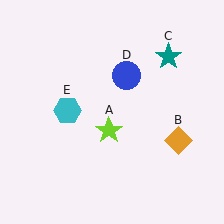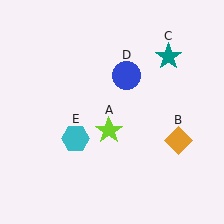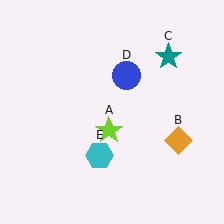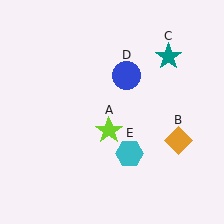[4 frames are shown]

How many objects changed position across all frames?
1 object changed position: cyan hexagon (object E).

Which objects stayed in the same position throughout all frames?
Lime star (object A) and orange diamond (object B) and teal star (object C) and blue circle (object D) remained stationary.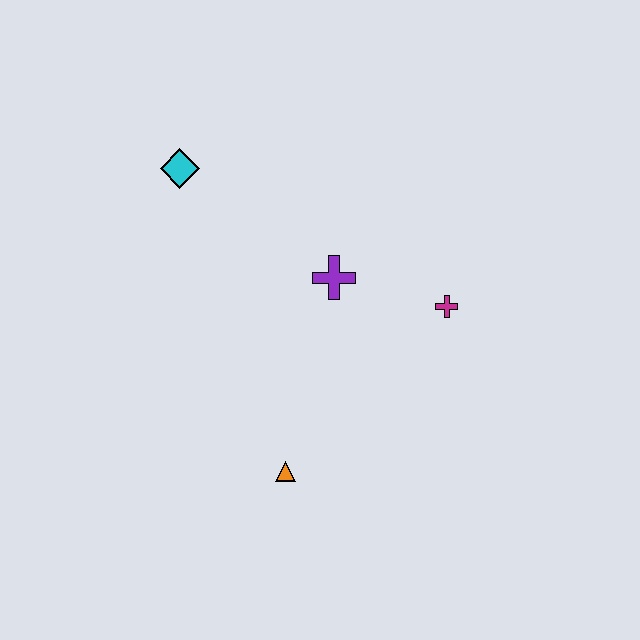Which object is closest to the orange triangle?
The purple cross is closest to the orange triangle.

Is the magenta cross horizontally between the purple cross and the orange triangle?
No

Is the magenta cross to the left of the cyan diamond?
No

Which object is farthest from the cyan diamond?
The orange triangle is farthest from the cyan diamond.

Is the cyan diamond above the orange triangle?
Yes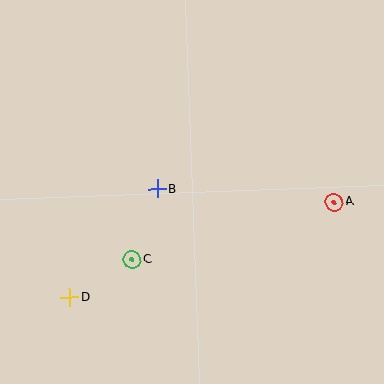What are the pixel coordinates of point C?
Point C is at (132, 260).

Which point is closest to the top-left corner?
Point B is closest to the top-left corner.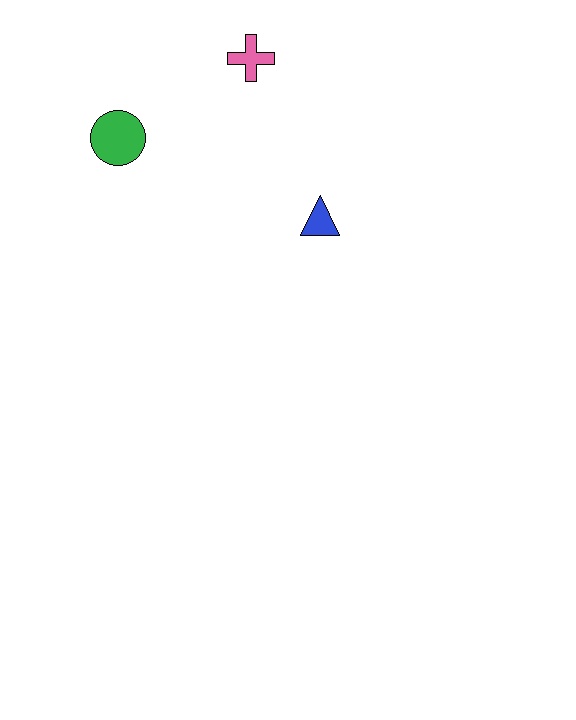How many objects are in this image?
There are 3 objects.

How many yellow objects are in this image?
There are no yellow objects.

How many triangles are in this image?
There is 1 triangle.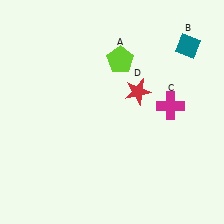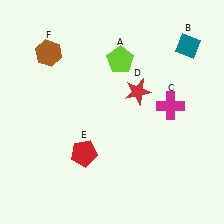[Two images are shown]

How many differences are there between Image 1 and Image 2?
There are 2 differences between the two images.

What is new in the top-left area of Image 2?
A brown hexagon (F) was added in the top-left area of Image 2.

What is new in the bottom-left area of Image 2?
A red pentagon (E) was added in the bottom-left area of Image 2.